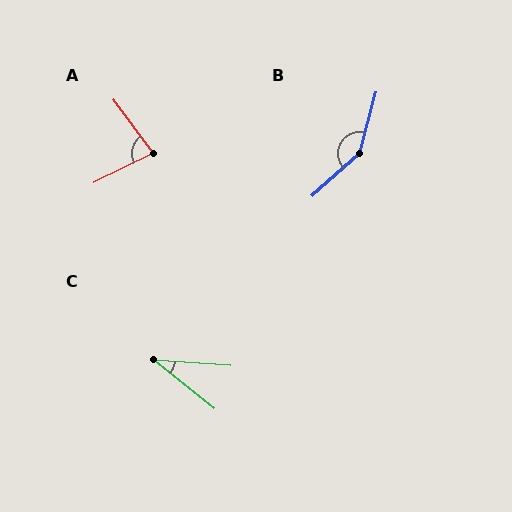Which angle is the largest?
B, at approximately 147 degrees.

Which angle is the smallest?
C, at approximately 34 degrees.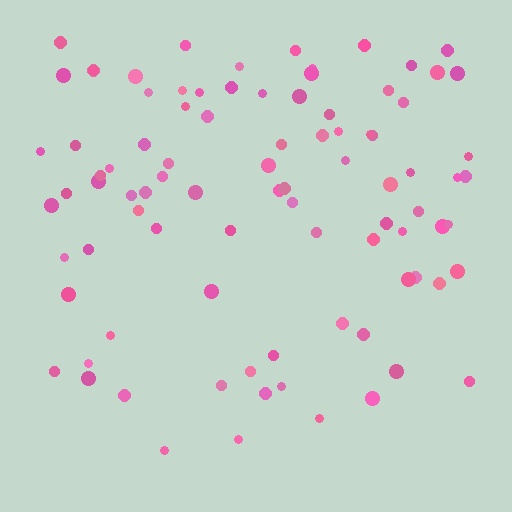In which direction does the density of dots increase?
From bottom to top, with the top side densest.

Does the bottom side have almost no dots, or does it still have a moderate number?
Still a moderate number, just noticeably fewer than the top.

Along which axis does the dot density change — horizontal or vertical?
Vertical.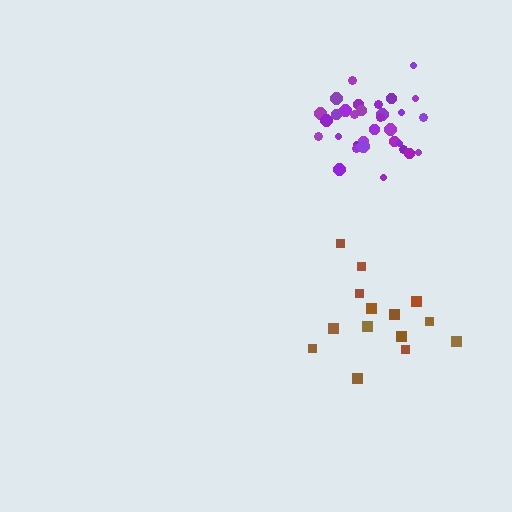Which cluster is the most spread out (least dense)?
Brown.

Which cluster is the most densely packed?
Purple.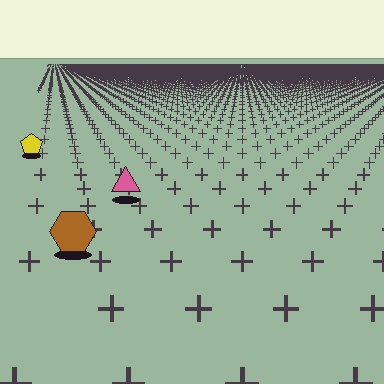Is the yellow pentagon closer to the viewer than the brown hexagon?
No. The brown hexagon is closer — you can tell from the texture gradient: the ground texture is coarser near it.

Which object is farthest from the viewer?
The yellow pentagon is farthest from the viewer. It appears smaller and the ground texture around it is denser.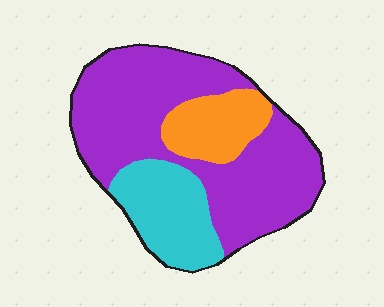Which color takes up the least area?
Orange, at roughly 15%.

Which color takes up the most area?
Purple, at roughly 65%.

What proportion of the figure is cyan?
Cyan covers 22% of the figure.